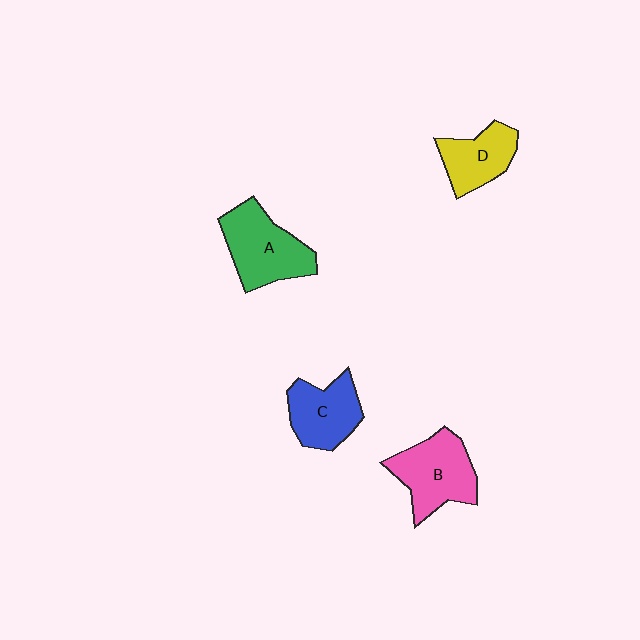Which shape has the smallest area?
Shape D (yellow).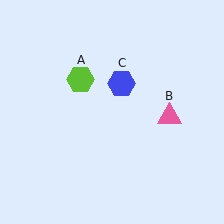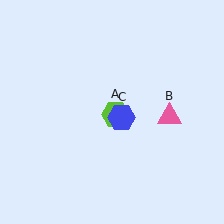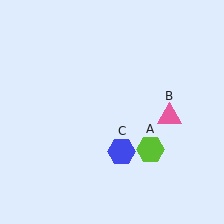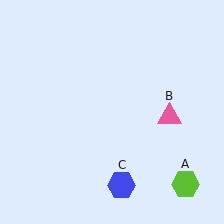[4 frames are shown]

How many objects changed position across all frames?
2 objects changed position: lime hexagon (object A), blue hexagon (object C).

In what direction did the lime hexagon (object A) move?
The lime hexagon (object A) moved down and to the right.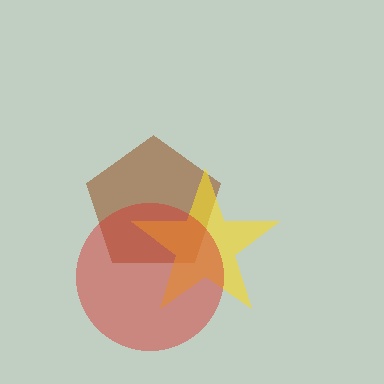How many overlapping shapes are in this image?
There are 3 overlapping shapes in the image.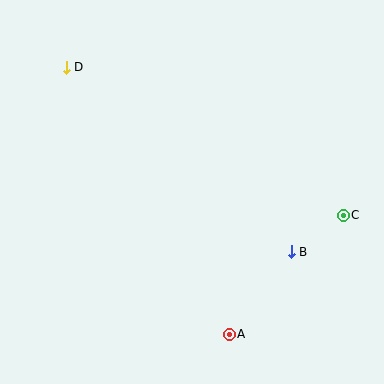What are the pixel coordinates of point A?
Point A is at (229, 335).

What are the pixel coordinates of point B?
Point B is at (291, 252).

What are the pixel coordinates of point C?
Point C is at (343, 215).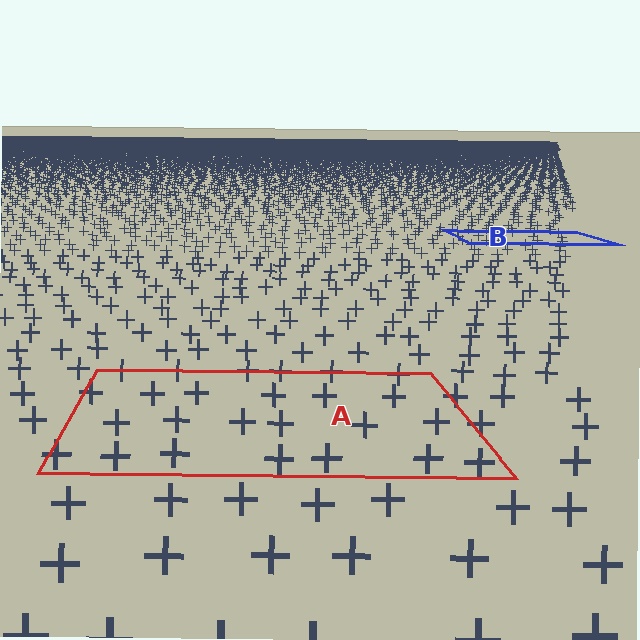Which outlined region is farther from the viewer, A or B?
Region B is farther from the viewer — the texture elements inside it appear smaller and more densely packed.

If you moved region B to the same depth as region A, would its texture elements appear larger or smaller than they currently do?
They would appear larger. At a closer depth, the same texture elements are projected at a bigger on-screen size.